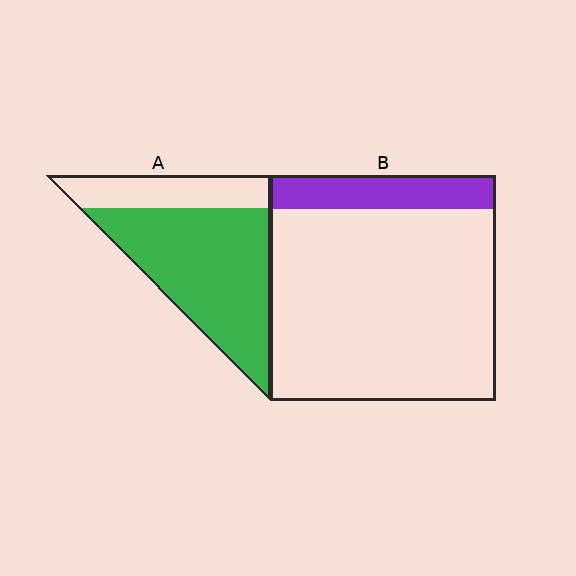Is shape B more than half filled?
No.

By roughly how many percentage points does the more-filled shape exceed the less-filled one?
By roughly 60 percentage points (A over B).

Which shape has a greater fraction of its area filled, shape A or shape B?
Shape A.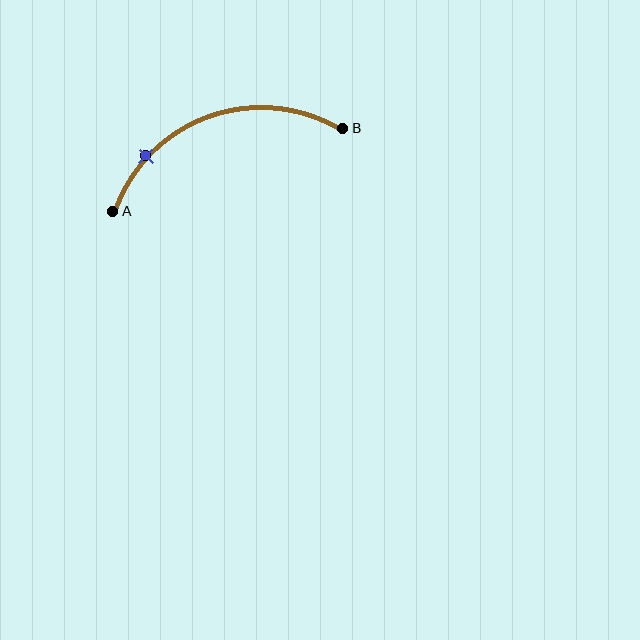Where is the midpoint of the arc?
The arc midpoint is the point on the curve farthest from the straight line joining A and B. It sits above that line.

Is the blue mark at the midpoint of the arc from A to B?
No. The blue mark lies on the arc but is closer to endpoint A. The arc midpoint would be at the point on the curve equidistant along the arc from both A and B.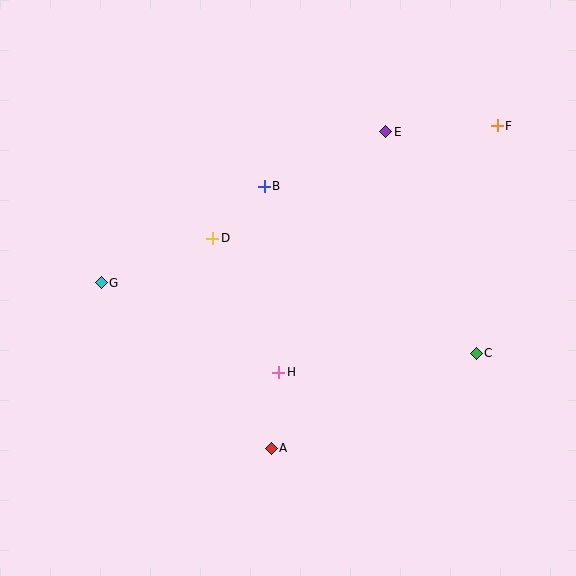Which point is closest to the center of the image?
Point H at (278, 372) is closest to the center.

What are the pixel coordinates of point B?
Point B is at (264, 186).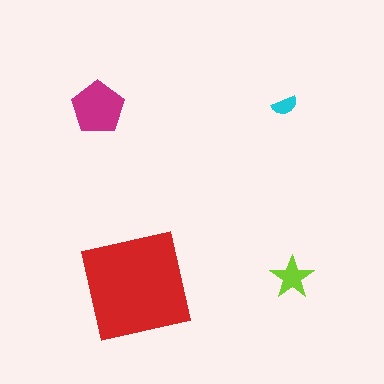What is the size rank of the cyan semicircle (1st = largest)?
4th.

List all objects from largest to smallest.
The red square, the magenta pentagon, the lime star, the cyan semicircle.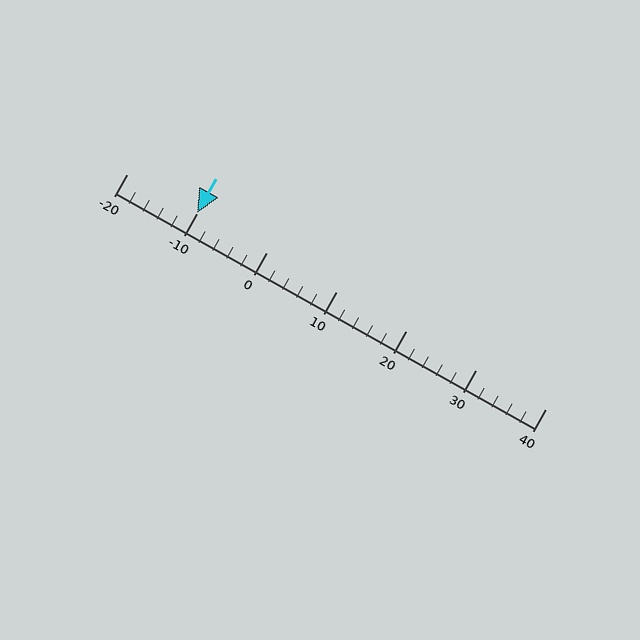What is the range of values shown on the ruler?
The ruler shows values from -20 to 40.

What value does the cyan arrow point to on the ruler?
The cyan arrow points to approximately -10.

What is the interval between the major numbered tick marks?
The major tick marks are spaced 10 units apart.